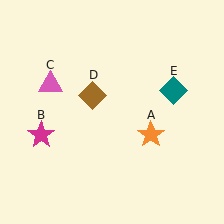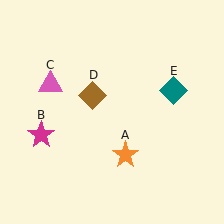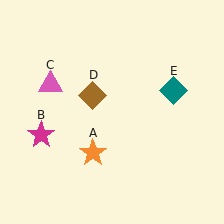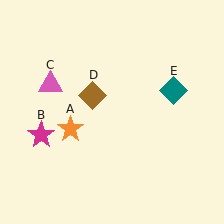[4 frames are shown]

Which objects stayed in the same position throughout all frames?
Magenta star (object B) and pink triangle (object C) and brown diamond (object D) and teal diamond (object E) remained stationary.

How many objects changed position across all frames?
1 object changed position: orange star (object A).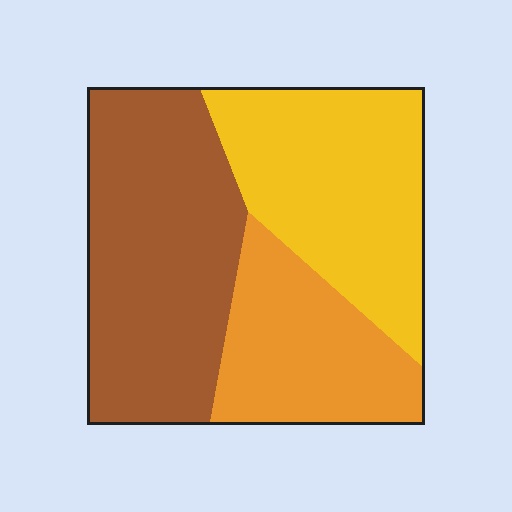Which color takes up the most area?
Brown, at roughly 40%.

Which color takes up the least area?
Orange, at roughly 25%.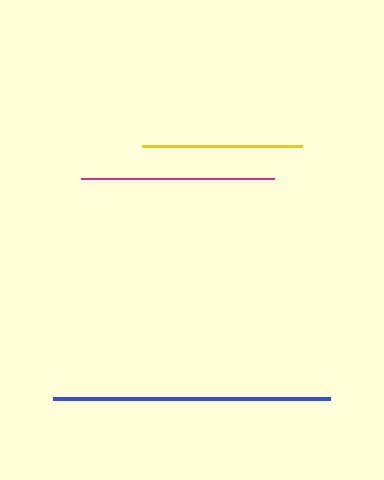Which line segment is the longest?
The blue line is the longest at approximately 277 pixels.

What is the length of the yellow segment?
The yellow segment is approximately 160 pixels long.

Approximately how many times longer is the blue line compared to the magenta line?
The blue line is approximately 1.4 times the length of the magenta line.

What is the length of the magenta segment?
The magenta segment is approximately 193 pixels long.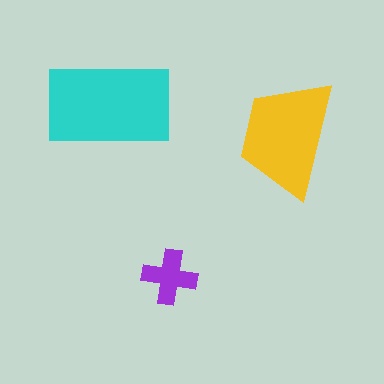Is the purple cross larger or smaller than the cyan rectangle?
Smaller.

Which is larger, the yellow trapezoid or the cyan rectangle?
The cyan rectangle.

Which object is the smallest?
The purple cross.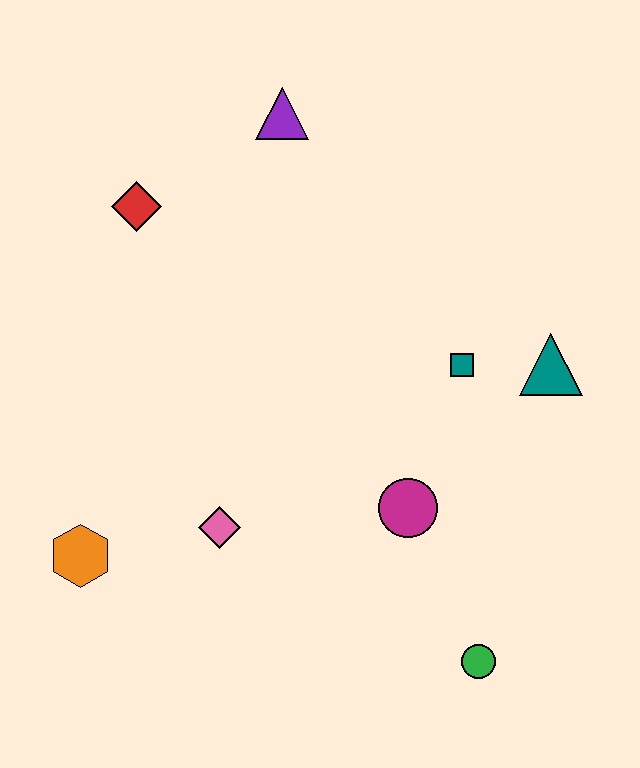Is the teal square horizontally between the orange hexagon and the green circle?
Yes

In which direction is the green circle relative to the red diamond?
The green circle is below the red diamond.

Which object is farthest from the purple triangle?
The green circle is farthest from the purple triangle.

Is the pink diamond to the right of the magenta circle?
No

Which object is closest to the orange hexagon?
The pink diamond is closest to the orange hexagon.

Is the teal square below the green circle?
No